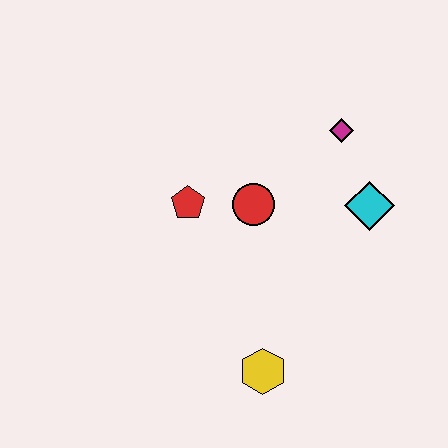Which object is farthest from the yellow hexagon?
The magenta diamond is farthest from the yellow hexagon.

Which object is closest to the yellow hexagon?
The red circle is closest to the yellow hexagon.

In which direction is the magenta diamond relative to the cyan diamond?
The magenta diamond is above the cyan diamond.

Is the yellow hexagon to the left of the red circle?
No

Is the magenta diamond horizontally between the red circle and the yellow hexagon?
No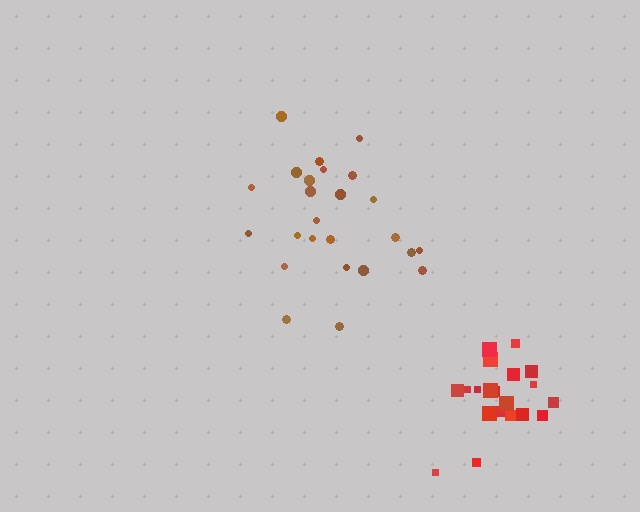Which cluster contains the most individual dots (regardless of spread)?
Brown (26).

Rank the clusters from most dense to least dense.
red, brown.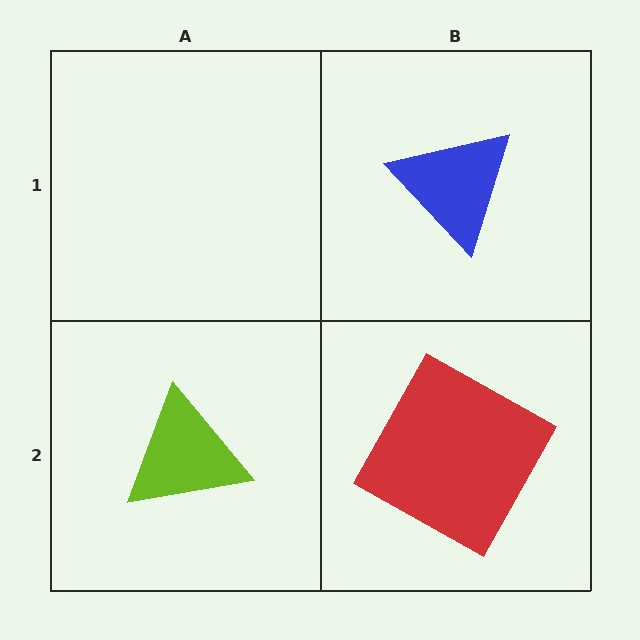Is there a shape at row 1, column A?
No, that cell is empty.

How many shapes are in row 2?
2 shapes.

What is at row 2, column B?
A red square.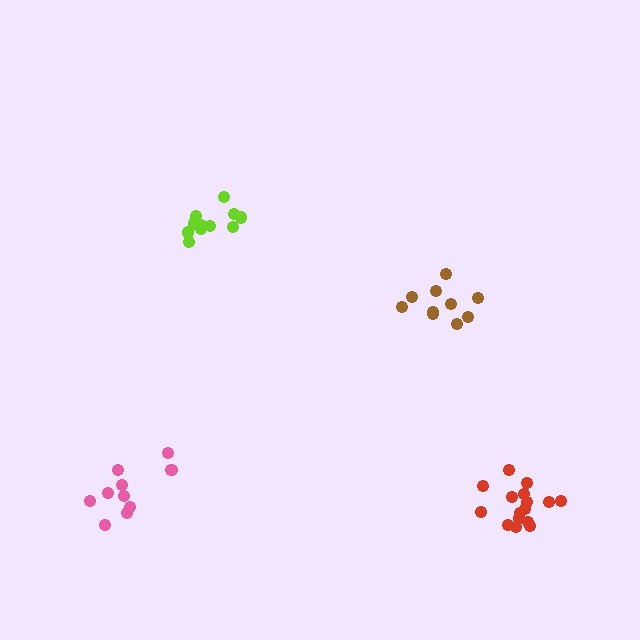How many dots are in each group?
Group 1: 10 dots, Group 2: 10 dots, Group 3: 11 dots, Group 4: 16 dots (47 total).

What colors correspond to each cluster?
The clusters are colored: pink, brown, lime, red.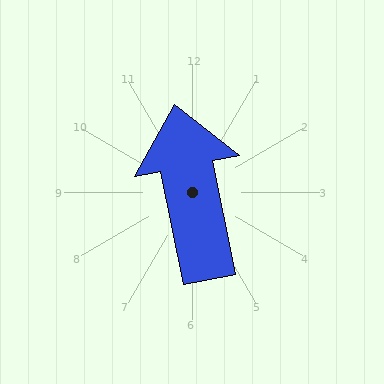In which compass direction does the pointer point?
North.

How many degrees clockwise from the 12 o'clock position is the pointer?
Approximately 349 degrees.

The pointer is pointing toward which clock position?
Roughly 12 o'clock.